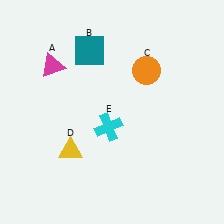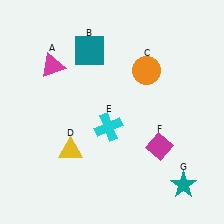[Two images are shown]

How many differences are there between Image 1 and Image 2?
There are 2 differences between the two images.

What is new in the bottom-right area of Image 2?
A magenta diamond (F) was added in the bottom-right area of Image 2.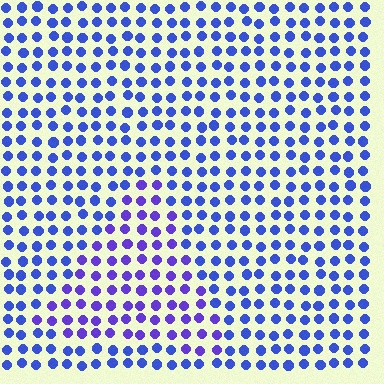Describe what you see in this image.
The image is filled with small blue elements in a uniform arrangement. A triangle-shaped region is visible where the elements are tinted to a slightly different hue, forming a subtle color boundary.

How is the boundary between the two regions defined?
The boundary is defined purely by a slight shift in hue (about 27 degrees). Spacing, size, and orientation are identical on both sides.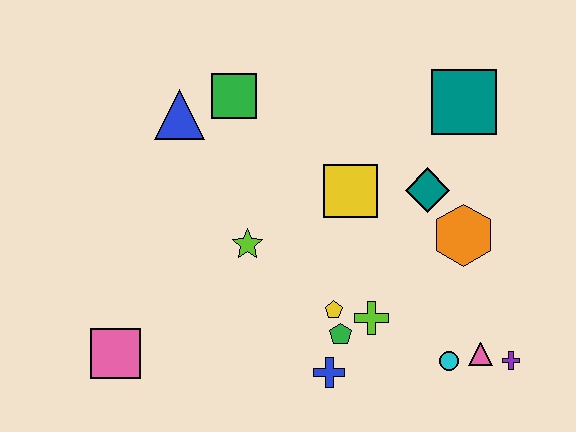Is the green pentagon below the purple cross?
No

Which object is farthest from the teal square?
The pink square is farthest from the teal square.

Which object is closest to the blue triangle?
The green square is closest to the blue triangle.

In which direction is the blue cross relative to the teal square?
The blue cross is below the teal square.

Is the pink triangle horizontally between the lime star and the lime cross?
No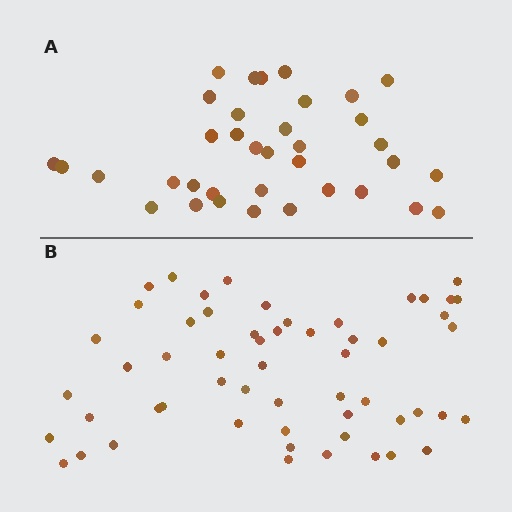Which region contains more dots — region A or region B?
Region B (the bottom region) has more dots.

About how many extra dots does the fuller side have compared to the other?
Region B has approximately 20 more dots than region A.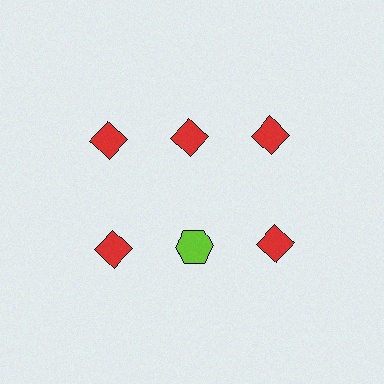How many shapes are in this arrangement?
There are 6 shapes arranged in a grid pattern.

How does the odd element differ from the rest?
It differs in both color (lime instead of red) and shape (hexagon instead of diamond).